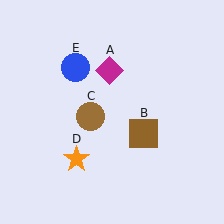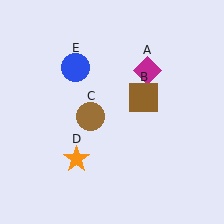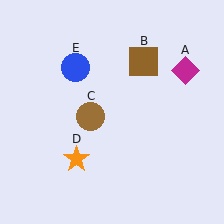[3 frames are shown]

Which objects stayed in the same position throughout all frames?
Brown circle (object C) and orange star (object D) and blue circle (object E) remained stationary.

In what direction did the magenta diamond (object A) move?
The magenta diamond (object A) moved right.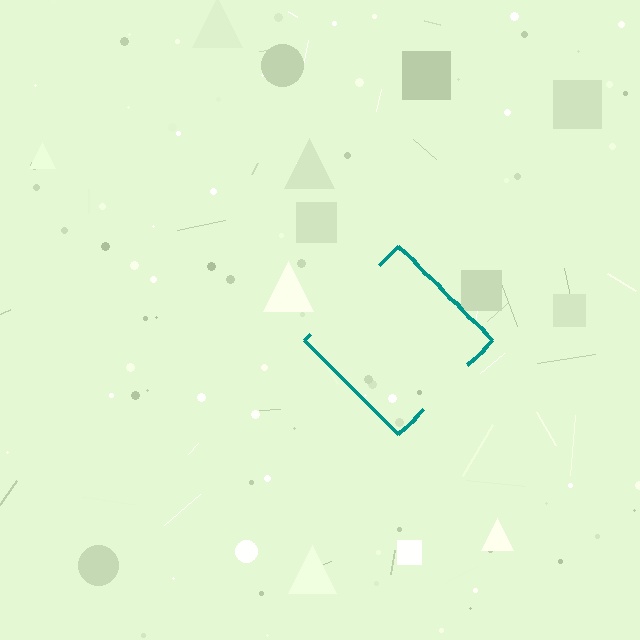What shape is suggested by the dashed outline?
The dashed outline suggests a diamond.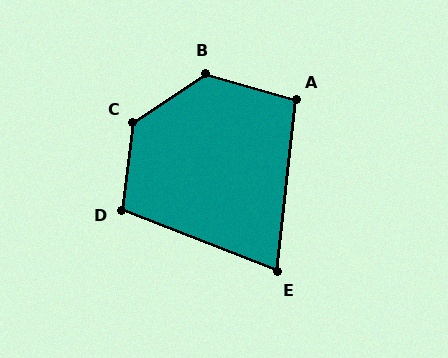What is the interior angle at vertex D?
Approximately 104 degrees (obtuse).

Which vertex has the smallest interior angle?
E, at approximately 74 degrees.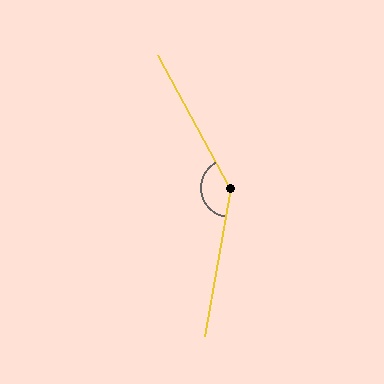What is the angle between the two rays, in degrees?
Approximately 142 degrees.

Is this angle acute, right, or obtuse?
It is obtuse.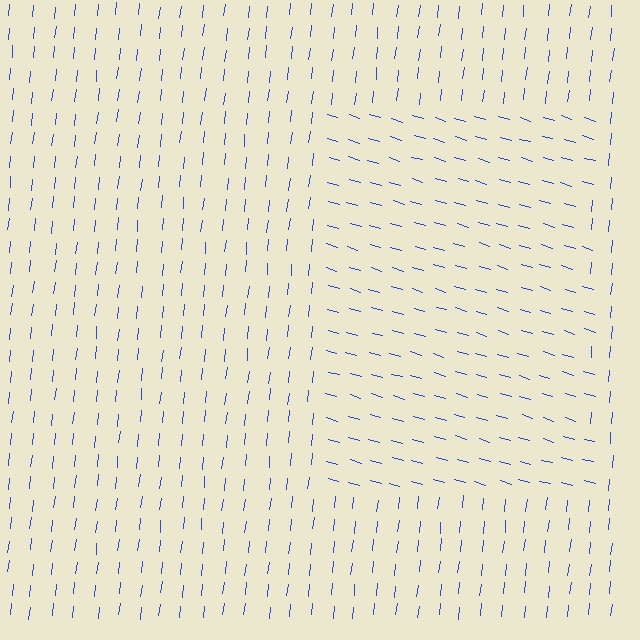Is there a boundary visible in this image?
Yes, there is a texture boundary formed by a change in line orientation.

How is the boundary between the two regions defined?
The boundary is defined purely by a change in line orientation (approximately 80 degrees difference). All lines are the same color and thickness.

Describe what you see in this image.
The image is filled with small blue line segments. A rectangle region in the image has lines oriented differently from the surrounding lines, creating a visible texture boundary.